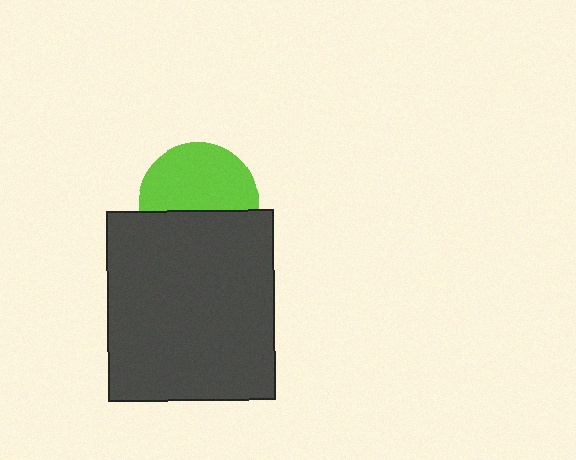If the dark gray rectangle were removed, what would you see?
You would see the complete lime circle.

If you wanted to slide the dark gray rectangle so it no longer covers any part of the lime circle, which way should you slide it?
Slide it down — that is the most direct way to separate the two shapes.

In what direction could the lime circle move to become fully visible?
The lime circle could move up. That would shift it out from behind the dark gray rectangle entirely.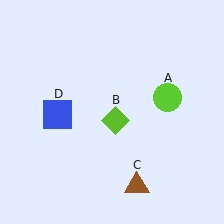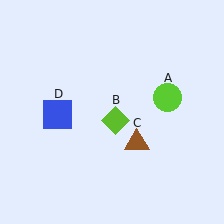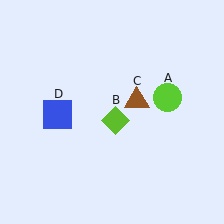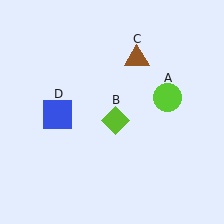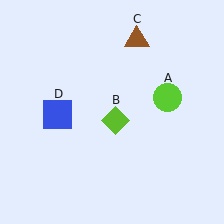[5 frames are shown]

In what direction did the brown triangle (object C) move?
The brown triangle (object C) moved up.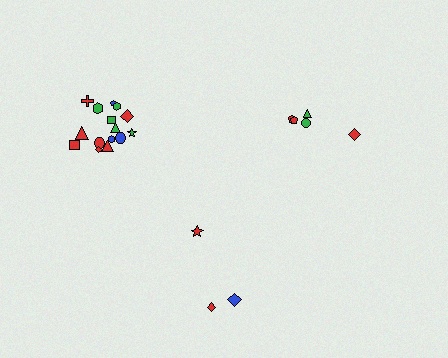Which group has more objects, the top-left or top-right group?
The top-left group.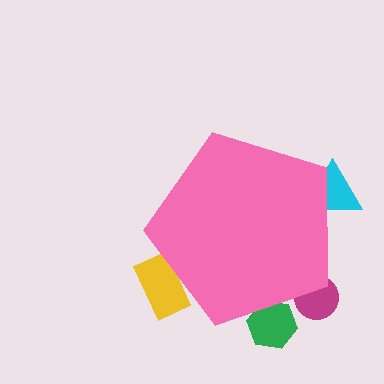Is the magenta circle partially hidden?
Yes, the magenta circle is partially hidden behind the pink pentagon.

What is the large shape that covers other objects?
A pink pentagon.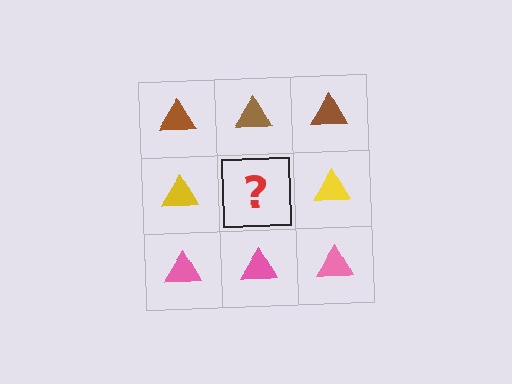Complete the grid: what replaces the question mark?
The question mark should be replaced with a yellow triangle.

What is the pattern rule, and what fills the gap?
The rule is that each row has a consistent color. The gap should be filled with a yellow triangle.